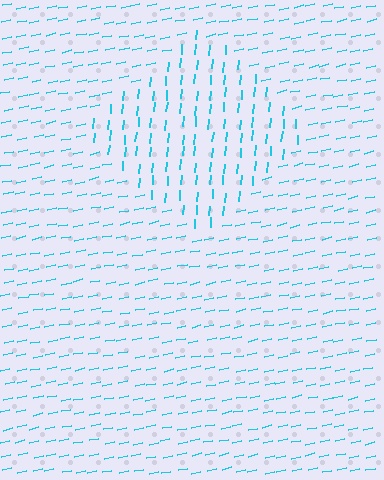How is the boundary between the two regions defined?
The boundary is defined purely by a change in line orientation (approximately 73 degrees difference). All lines are the same color and thickness.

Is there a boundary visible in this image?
Yes, there is a texture boundary formed by a change in line orientation.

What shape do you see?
I see a diamond.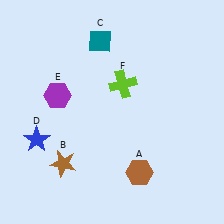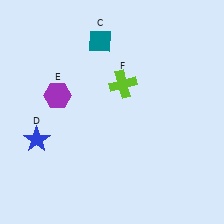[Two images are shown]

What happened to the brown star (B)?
The brown star (B) was removed in Image 2. It was in the bottom-left area of Image 1.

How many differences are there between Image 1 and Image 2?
There are 2 differences between the two images.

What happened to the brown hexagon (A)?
The brown hexagon (A) was removed in Image 2. It was in the bottom-right area of Image 1.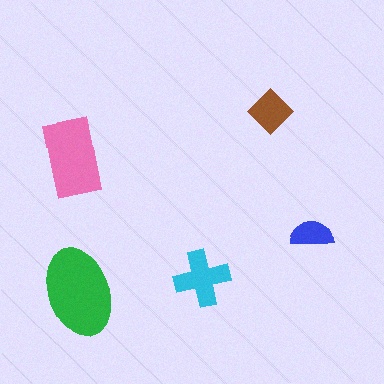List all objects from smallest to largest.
The blue semicircle, the brown diamond, the cyan cross, the pink rectangle, the green ellipse.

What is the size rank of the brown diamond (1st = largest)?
4th.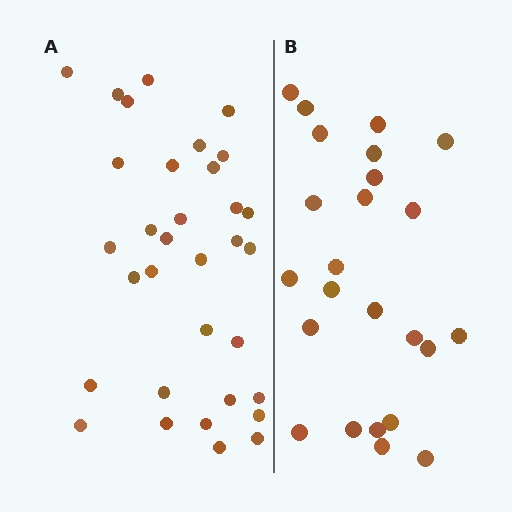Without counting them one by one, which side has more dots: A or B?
Region A (the left region) has more dots.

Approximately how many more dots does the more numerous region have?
Region A has roughly 8 or so more dots than region B.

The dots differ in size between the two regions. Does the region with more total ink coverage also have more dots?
No. Region B has more total ink coverage because its dots are larger, but region A actually contains more individual dots. Total area can be misleading — the number of items is what matters here.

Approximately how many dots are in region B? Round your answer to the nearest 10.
About 20 dots. (The exact count is 24, which rounds to 20.)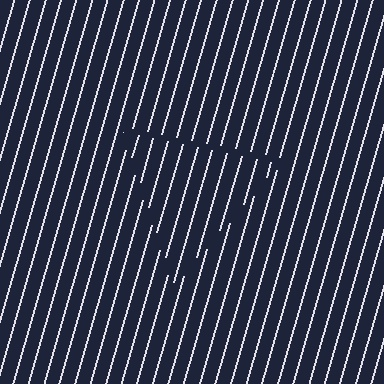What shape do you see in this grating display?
An illusory triangle. The interior of the shape contains the same grating, shifted by half a period — the contour is defined by the phase discontinuity where line-ends from the inner and outer gratings abut.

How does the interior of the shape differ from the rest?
The interior of the shape contains the same grating, shifted by half a period — the contour is defined by the phase discontinuity where line-ends from the inner and outer gratings abut.